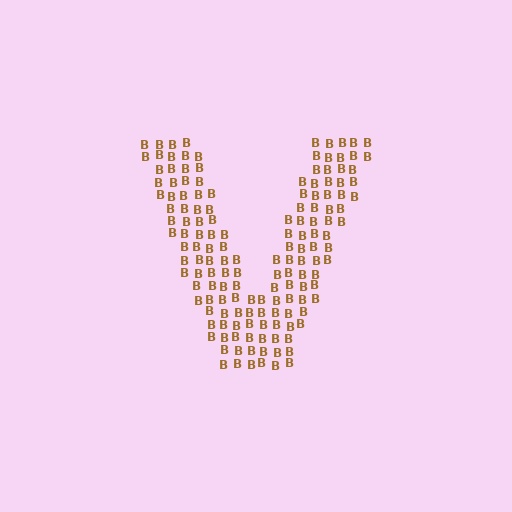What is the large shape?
The large shape is the letter V.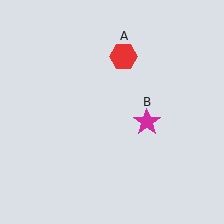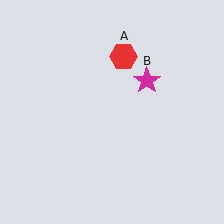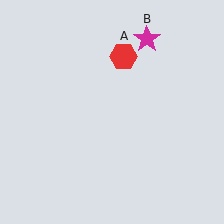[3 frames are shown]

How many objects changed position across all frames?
1 object changed position: magenta star (object B).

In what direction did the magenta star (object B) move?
The magenta star (object B) moved up.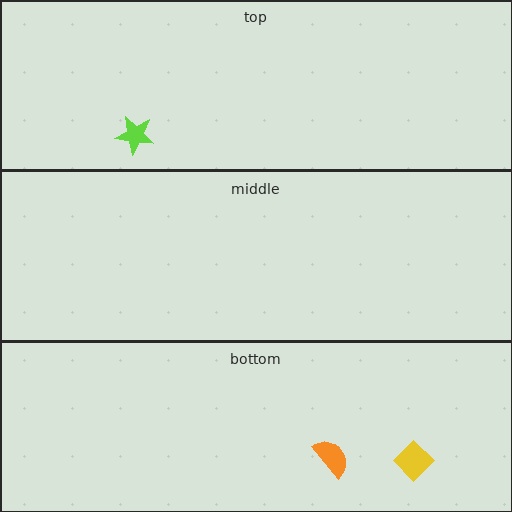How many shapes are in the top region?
1.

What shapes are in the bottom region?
The orange semicircle, the yellow diamond.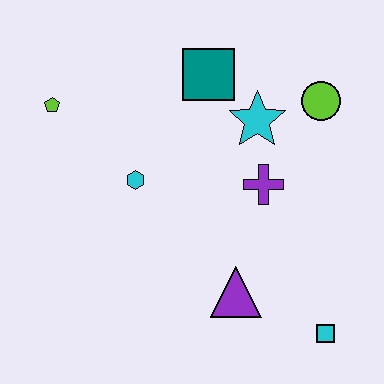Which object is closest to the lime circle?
The cyan star is closest to the lime circle.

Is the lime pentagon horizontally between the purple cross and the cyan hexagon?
No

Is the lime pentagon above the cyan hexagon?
Yes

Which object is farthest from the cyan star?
The cyan square is farthest from the cyan star.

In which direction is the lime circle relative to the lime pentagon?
The lime circle is to the right of the lime pentagon.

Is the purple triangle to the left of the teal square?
No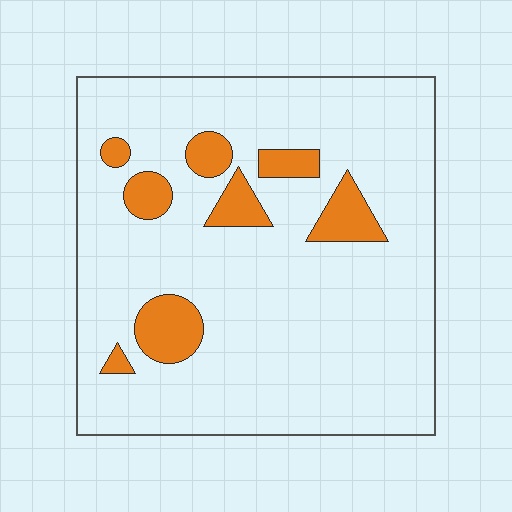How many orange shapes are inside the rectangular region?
8.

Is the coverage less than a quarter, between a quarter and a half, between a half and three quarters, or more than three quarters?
Less than a quarter.